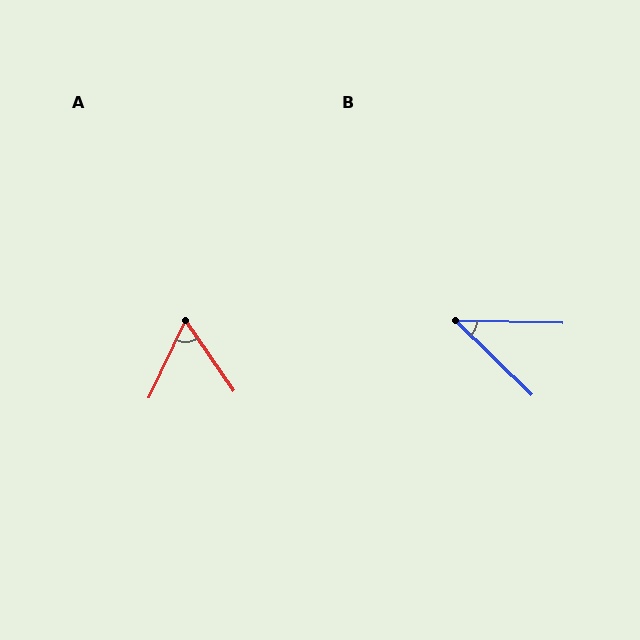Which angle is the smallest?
B, at approximately 43 degrees.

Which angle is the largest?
A, at approximately 59 degrees.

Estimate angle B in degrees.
Approximately 43 degrees.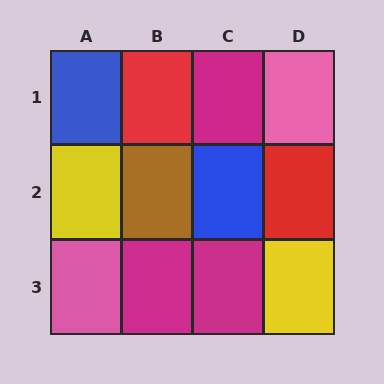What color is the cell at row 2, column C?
Blue.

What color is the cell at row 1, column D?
Pink.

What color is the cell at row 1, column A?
Blue.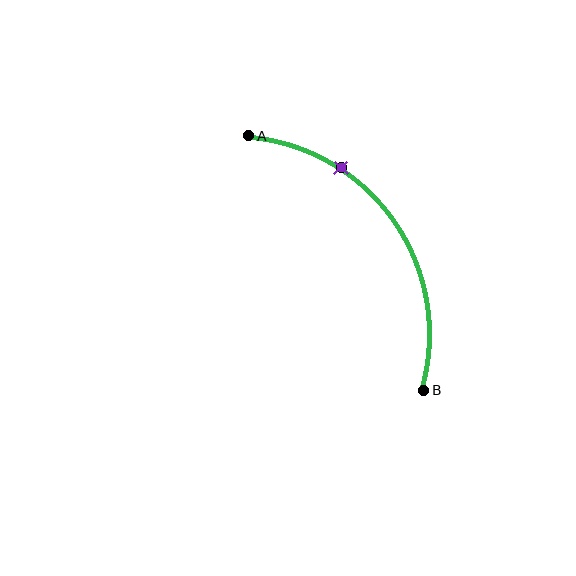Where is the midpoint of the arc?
The arc midpoint is the point on the curve farthest from the straight line joining A and B. It sits above and to the right of that line.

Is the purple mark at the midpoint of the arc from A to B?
No. The purple mark lies on the arc but is closer to endpoint A. The arc midpoint would be at the point on the curve equidistant along the arc from both A and B.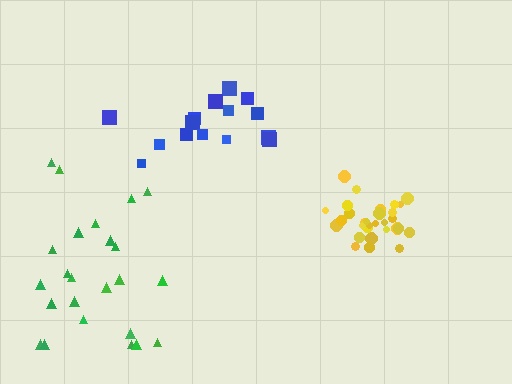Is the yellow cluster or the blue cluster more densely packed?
Yellow.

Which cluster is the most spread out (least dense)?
Blue.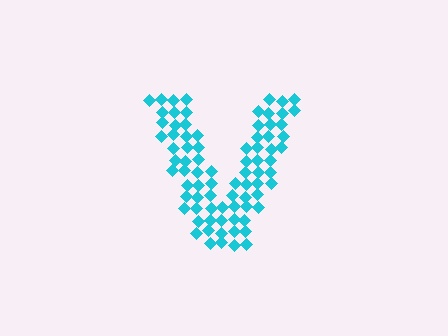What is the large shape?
The large shape is the letter V.